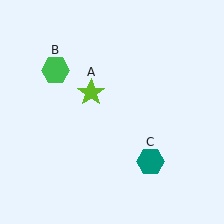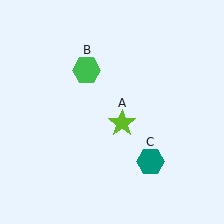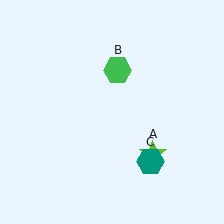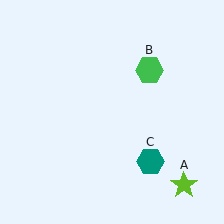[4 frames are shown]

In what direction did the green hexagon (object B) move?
The green hexagon (object B) moved right.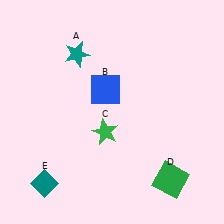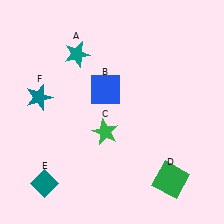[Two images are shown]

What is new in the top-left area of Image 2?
A teal star (F) was added in the top-left area of Image 2.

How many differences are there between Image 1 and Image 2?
There is 1 difference between the two images.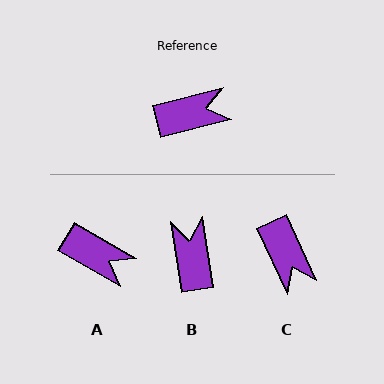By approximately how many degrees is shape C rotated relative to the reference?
Approximately 79 degrees clockwise.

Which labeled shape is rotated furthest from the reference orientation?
B, about 85 degrees away.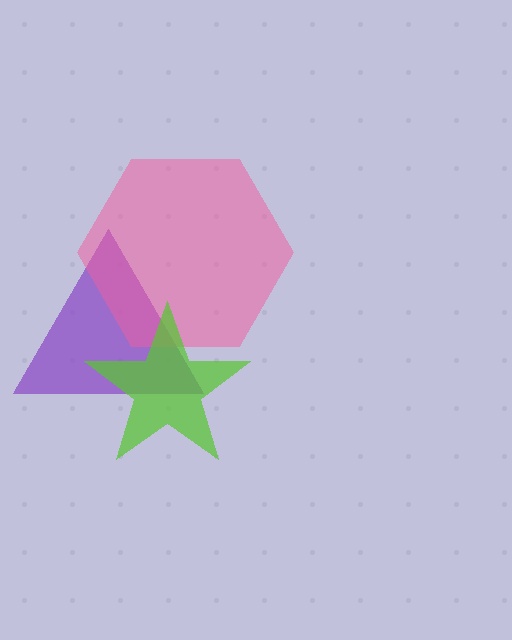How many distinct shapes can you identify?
There are 3 distinct shapes: a purple triangle, a pink hexagon, a lime star.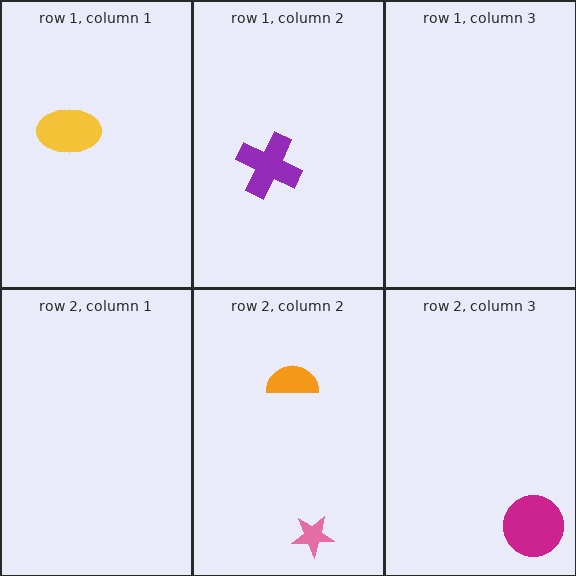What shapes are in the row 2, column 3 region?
The magenta circle.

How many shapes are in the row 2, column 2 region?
2.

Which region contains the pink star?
The row 2, column 2 region.